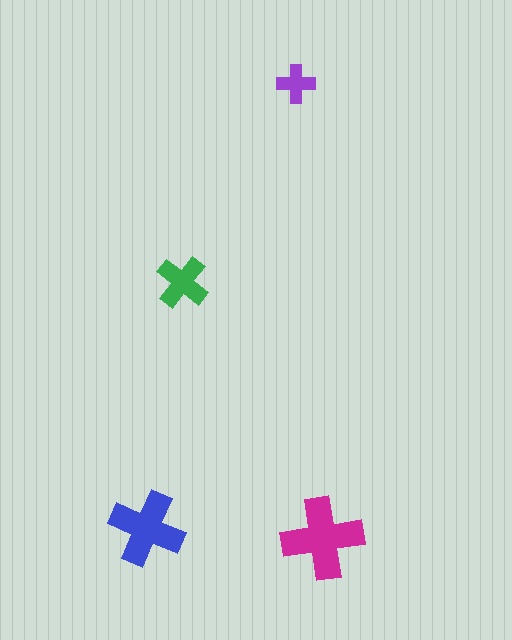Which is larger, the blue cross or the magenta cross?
The magenta one.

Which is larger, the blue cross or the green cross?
The blue one.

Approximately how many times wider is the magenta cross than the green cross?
About 1.5 times wider.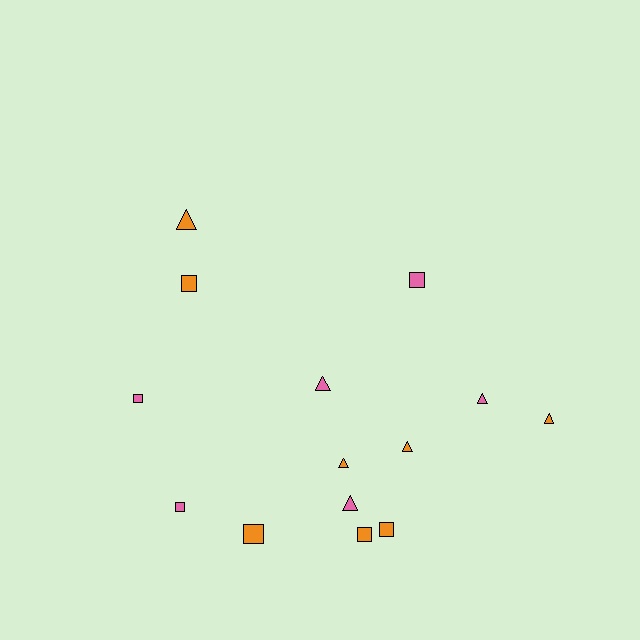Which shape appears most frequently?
Square, with 7 objects.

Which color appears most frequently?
Orange, with 8 objects.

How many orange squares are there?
There are 4 orange squares.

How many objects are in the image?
There are 14 objects.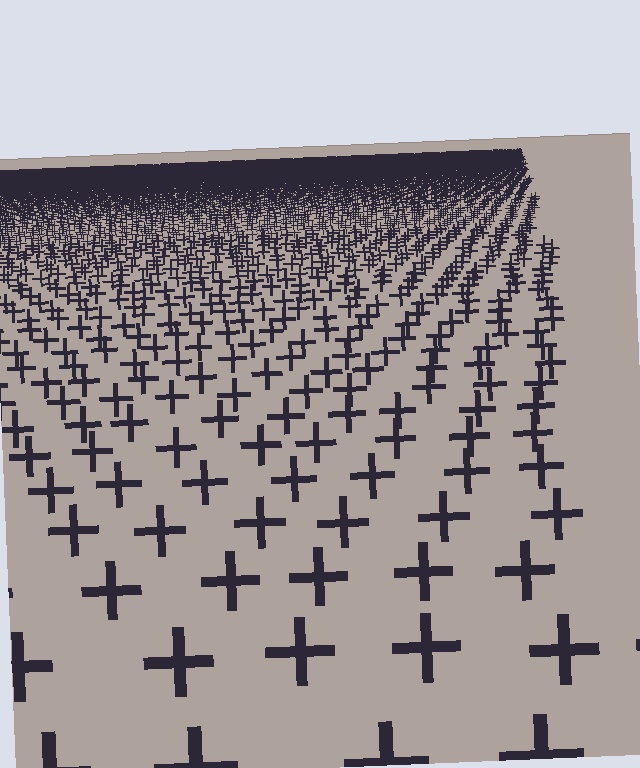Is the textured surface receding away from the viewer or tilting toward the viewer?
The surface is receding away from the viewer. Texture elements get smaller and denser toward the top.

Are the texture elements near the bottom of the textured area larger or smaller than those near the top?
Larger. Near the bottom, elements are closer to the viewer and appear at a bigger on-screen size.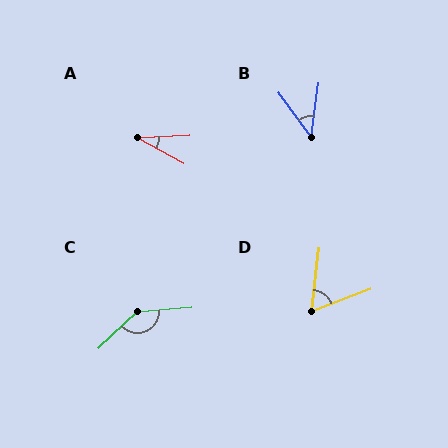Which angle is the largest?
C, at approximately 141 degrees.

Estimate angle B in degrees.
Approximately 44 degrees.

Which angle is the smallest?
A, at approximately 31 degrees.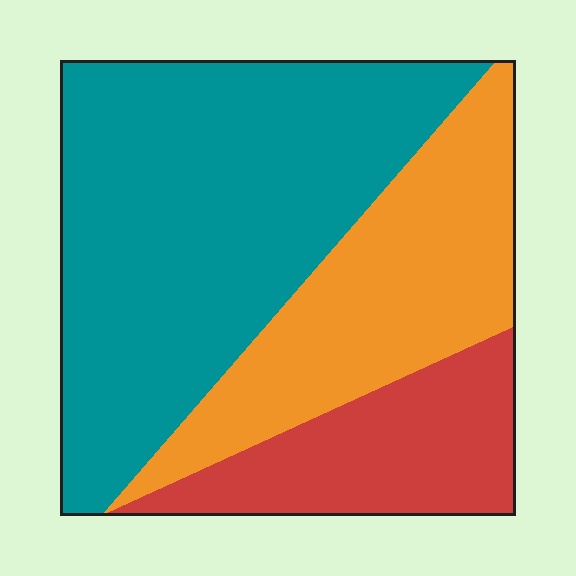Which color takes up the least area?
Red, at roughly 20%.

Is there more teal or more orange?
Teal.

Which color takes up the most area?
Teal, at roughly 50%.